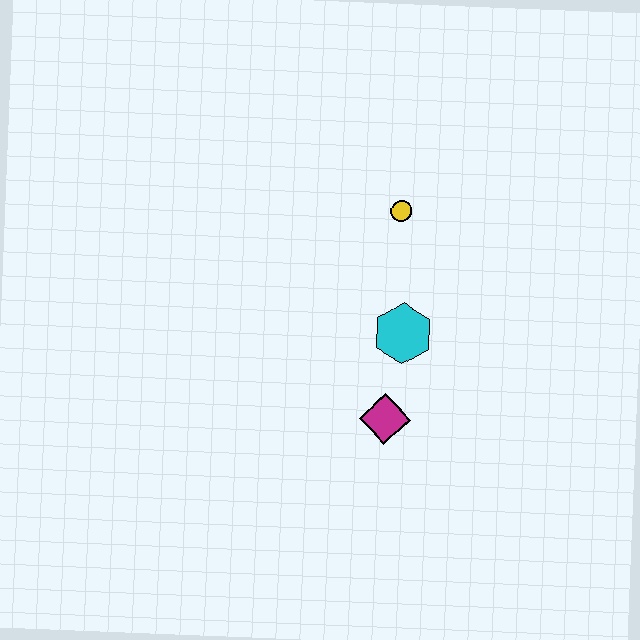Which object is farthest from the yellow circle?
The magenta diamond is farthest from the yellow circle.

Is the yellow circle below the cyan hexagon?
No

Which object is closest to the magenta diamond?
The cyan hexagon is closest to the magenta diamond.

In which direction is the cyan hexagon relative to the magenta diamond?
The cyan hexagon is above the magenta diamond.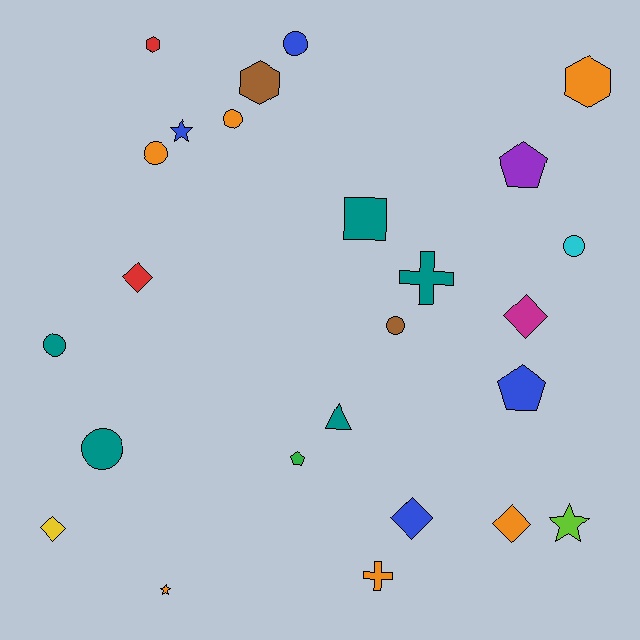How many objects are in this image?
There are 25 objects.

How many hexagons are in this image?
There are 3 hexagons.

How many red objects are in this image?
There are 2 red objects.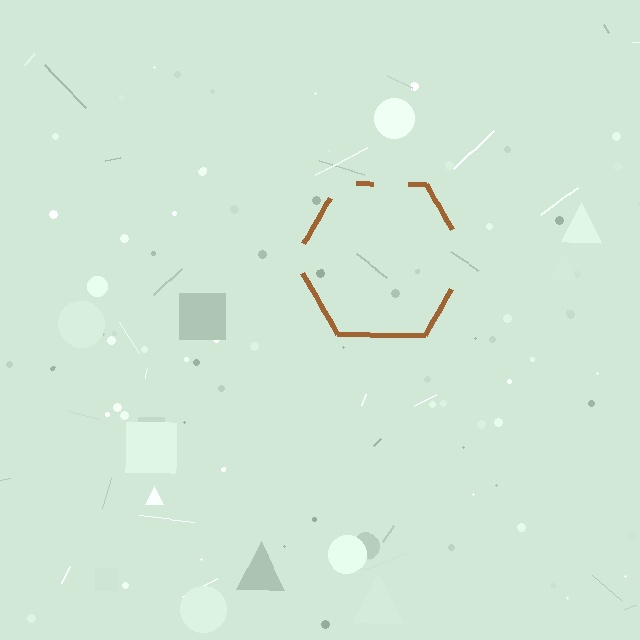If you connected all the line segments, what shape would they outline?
They would outline a hexagon.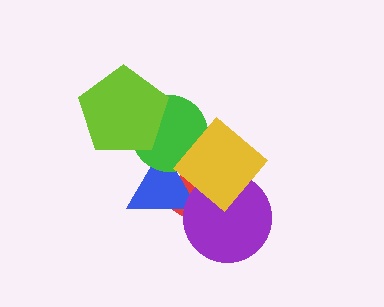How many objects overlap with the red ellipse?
3 objects overlap with the red ellipse.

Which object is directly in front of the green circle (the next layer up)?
The lime pentagon is directly in front of the green circle.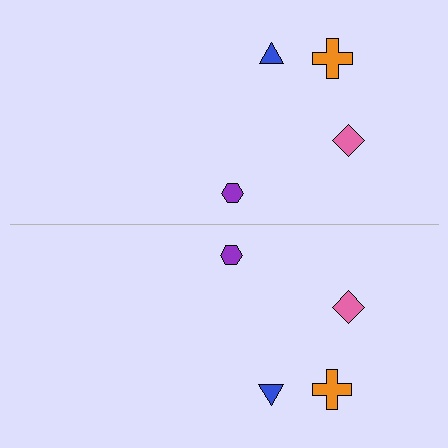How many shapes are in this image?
There are 8 shapes in this image.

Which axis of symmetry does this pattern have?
The pattern has a horizontal axis of symmetry running through the center of the image.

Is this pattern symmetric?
Yes, this pattern has bilateral (reflection) symmetry.